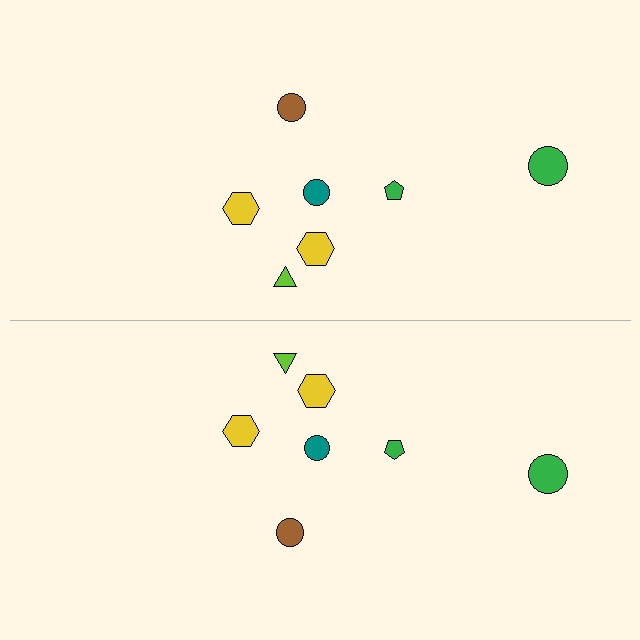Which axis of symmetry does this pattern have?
The pattern has a horizontal axis of symmetry running through the center of the image.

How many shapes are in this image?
There are 14 shapes in this image.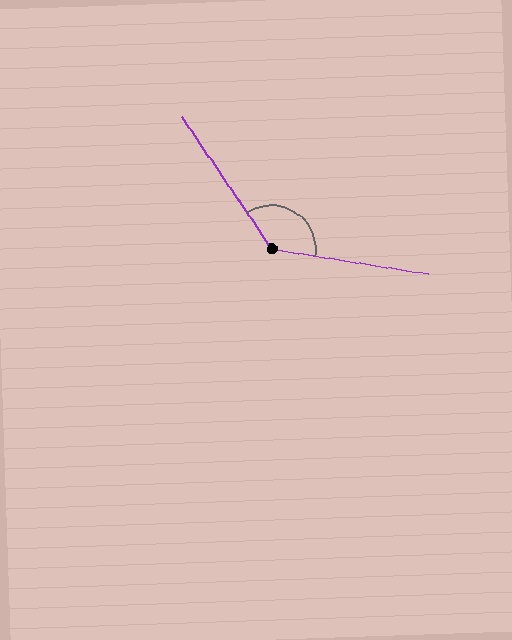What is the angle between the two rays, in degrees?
Approximately 133 degrees.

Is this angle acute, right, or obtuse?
It is obtuse.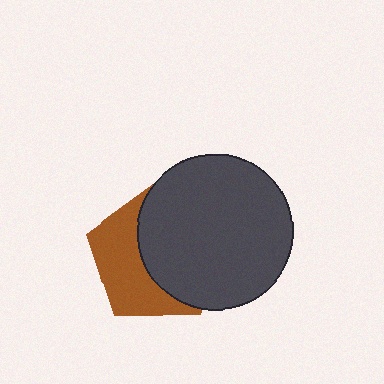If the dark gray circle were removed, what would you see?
You would see the complete brown pentagon.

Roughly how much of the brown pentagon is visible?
A small part of it is visible (roughly 45%).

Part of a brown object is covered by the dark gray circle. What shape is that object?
It is a pentagon.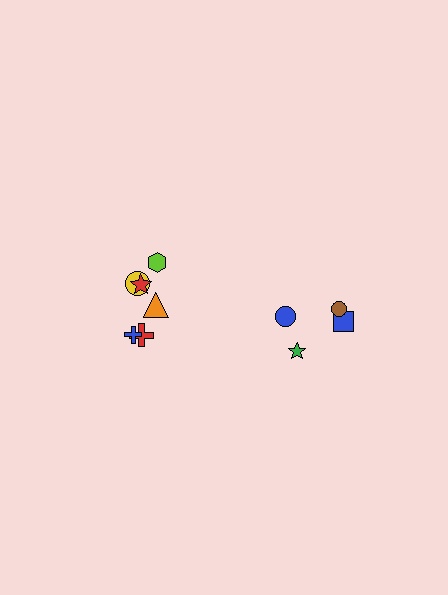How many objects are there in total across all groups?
There are 10 objects.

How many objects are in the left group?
There are 6 objects.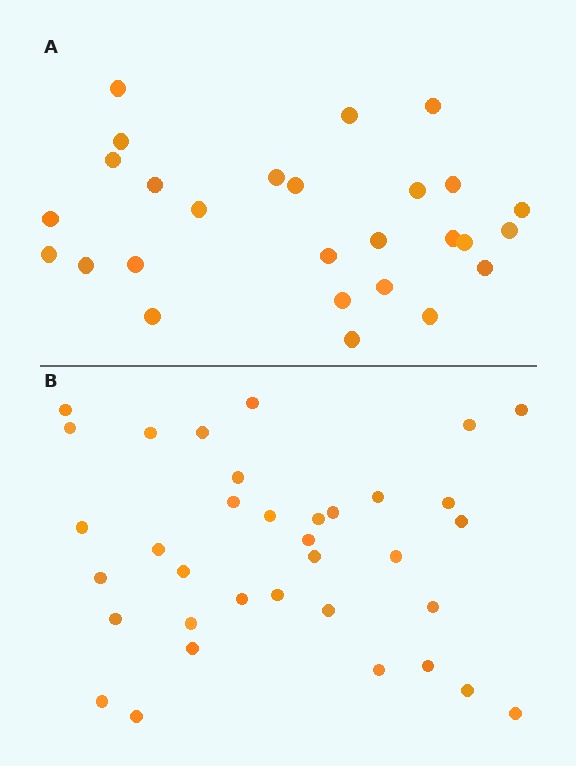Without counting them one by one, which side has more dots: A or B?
Region B (the bottom region) has more dots.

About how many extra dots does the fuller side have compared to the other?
Region B has roughly 8 or so more dots than region A.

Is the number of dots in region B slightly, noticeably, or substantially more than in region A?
Region B has noticeably more, but not dramatically so. The ratio is roughly 1.3 to 1.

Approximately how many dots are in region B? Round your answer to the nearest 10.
About 40 dots. (The exact count is 35, which rounds to 40.)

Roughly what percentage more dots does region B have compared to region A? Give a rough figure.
About 30% more.